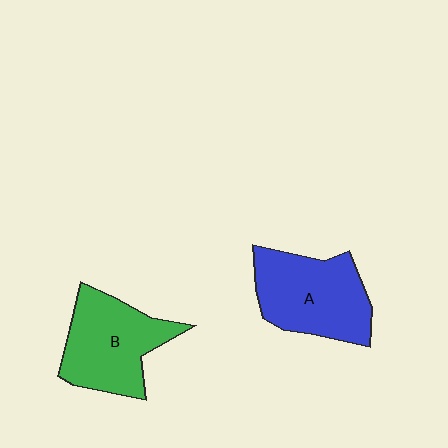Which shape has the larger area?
Shape A (blue).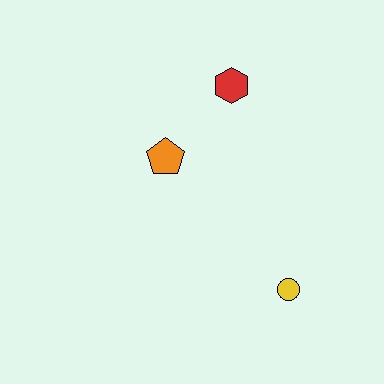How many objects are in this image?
There are 3 objects.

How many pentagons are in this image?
There is 1 pentagon.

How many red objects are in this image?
There is 1 red object.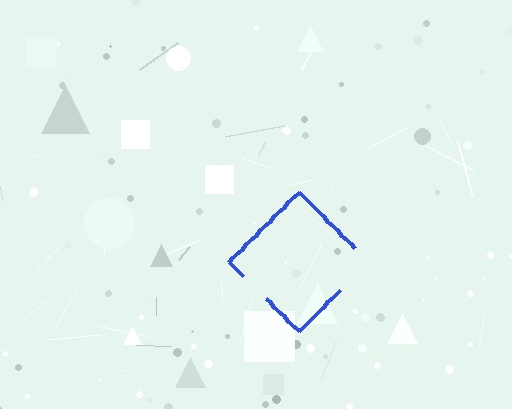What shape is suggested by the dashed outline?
The dashed outline suggests a diamond.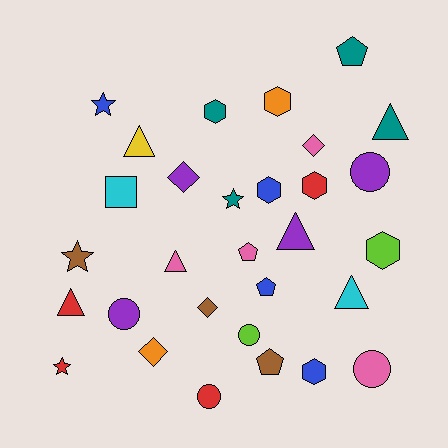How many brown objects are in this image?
There are 3 brown objects.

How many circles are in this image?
There are 5 circles.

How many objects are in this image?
There are 30 objects.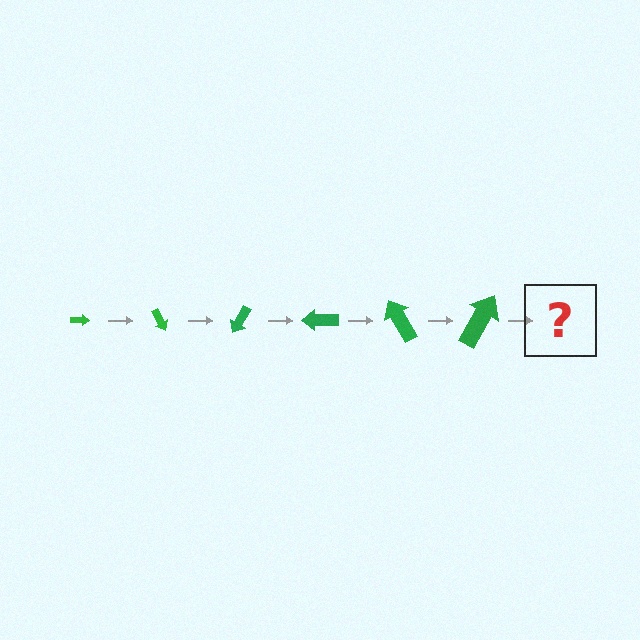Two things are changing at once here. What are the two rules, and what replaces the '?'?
The two rules are that the arrow grows larger each step and it rotates 60 degrees each step. The '?' should be an arrow, larger than the previous one and rotated 360 degrees from the start.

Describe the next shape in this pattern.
It should be an arrow, larger than the previous one and rotated 360 degrees from the start.